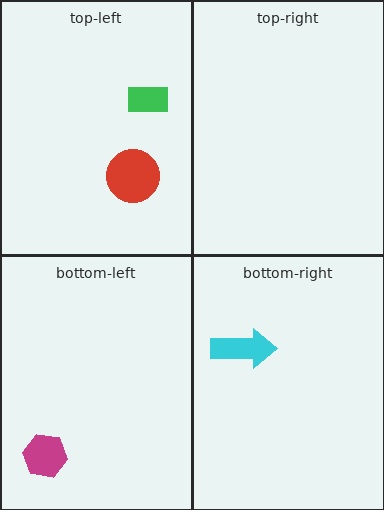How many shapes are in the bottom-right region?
1.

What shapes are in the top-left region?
The red circle, the green rectangle.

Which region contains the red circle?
The top-left region.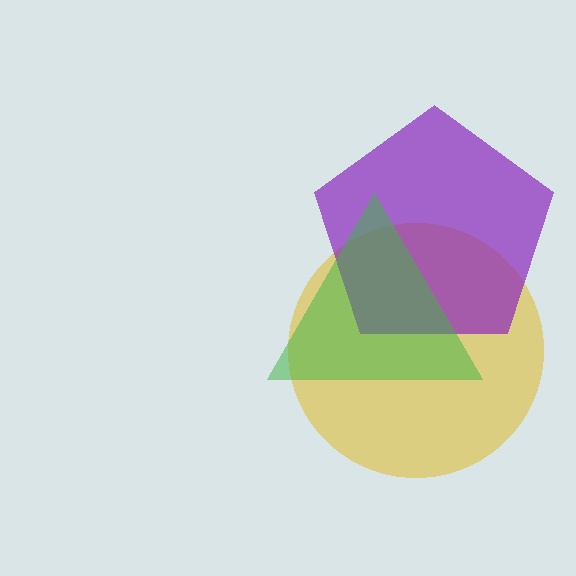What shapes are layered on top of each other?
The layered shapes are: a yellow circle, a purple pentagon, a green triangle.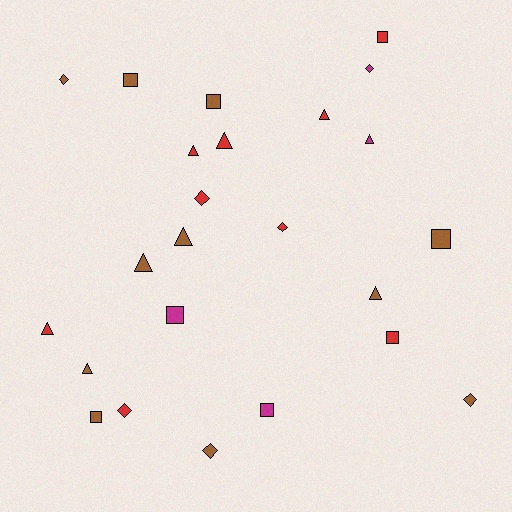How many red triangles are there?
There are 4 red triangles.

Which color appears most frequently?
Brown, with 11 objects.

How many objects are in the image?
There are 24 objects.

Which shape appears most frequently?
Triangle, with 9 objects.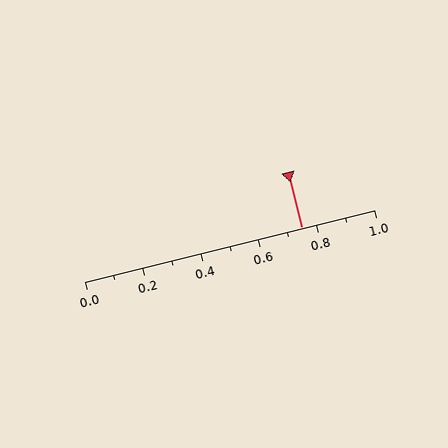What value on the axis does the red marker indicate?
The marker indicates approximately 0.75.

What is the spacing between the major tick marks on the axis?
The major ticks are spaced 0.2 apart.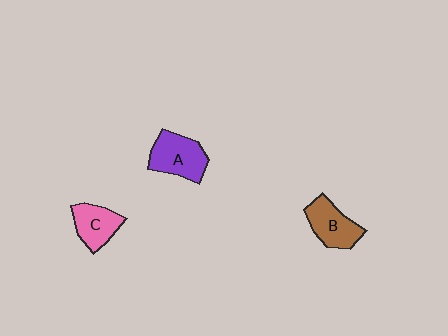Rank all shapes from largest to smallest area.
From largest to smallest: A (purple), B (brown), C (pink).